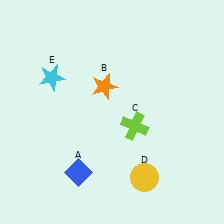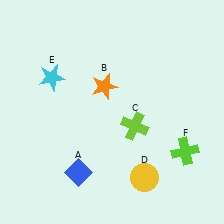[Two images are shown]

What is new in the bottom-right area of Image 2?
A lime cross (F) was added in the bottom-right area of Image 2.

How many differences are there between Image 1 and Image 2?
There is 1 difference between the two images.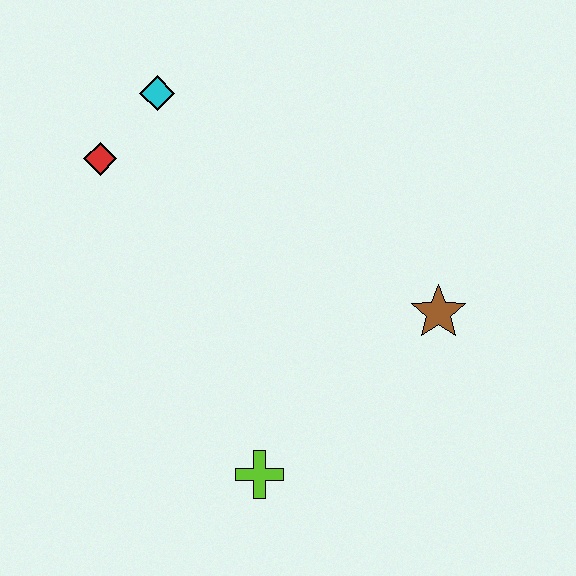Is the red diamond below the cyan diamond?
Yes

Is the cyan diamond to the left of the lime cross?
Yes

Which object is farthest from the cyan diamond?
The lime cross is farthest from the cyan diamond.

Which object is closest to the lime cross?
The brown star is closest to the lime cross.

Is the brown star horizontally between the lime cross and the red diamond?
No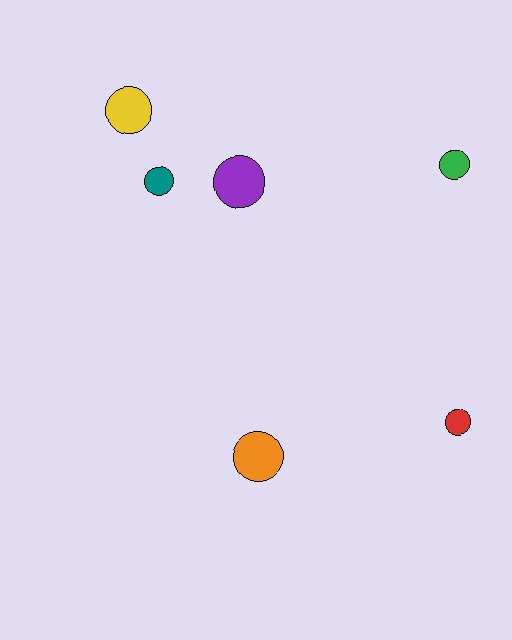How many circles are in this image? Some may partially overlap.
There are 6 circles.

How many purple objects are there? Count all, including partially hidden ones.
There is 1 purple object.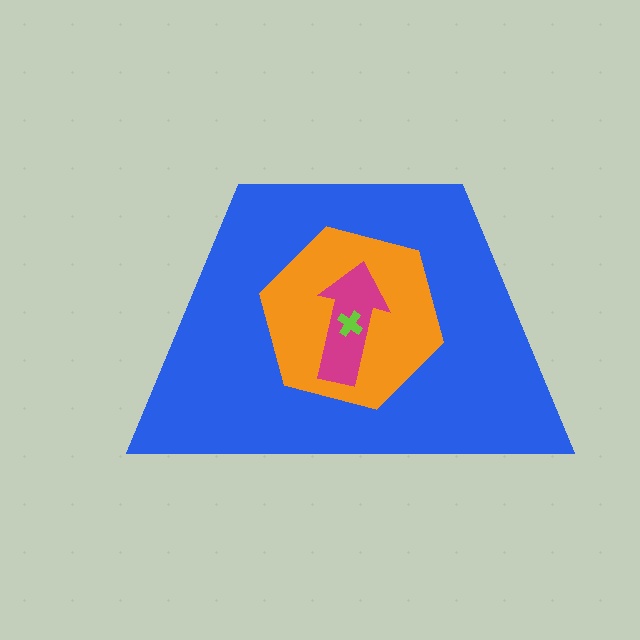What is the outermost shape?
The blue trapezoid.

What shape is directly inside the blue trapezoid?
The orange hexagon.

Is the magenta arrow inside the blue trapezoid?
Yes.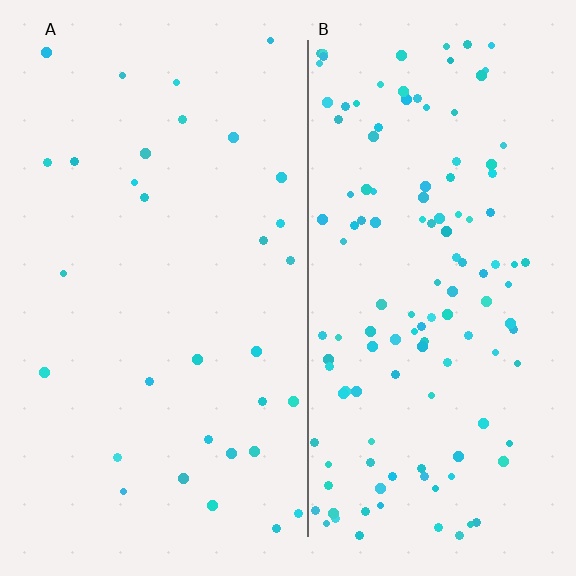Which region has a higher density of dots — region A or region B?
B (the right).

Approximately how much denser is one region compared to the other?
Approximately 4.1× — region B over region A.